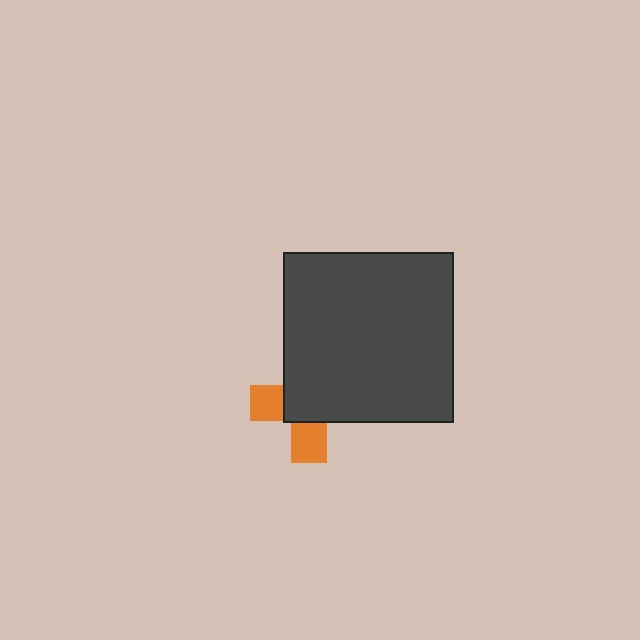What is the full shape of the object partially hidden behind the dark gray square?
The partially hidden object is an orange cross.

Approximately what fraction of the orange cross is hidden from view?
Roughly 64% of the orange cross is hidden behind the dark gray square.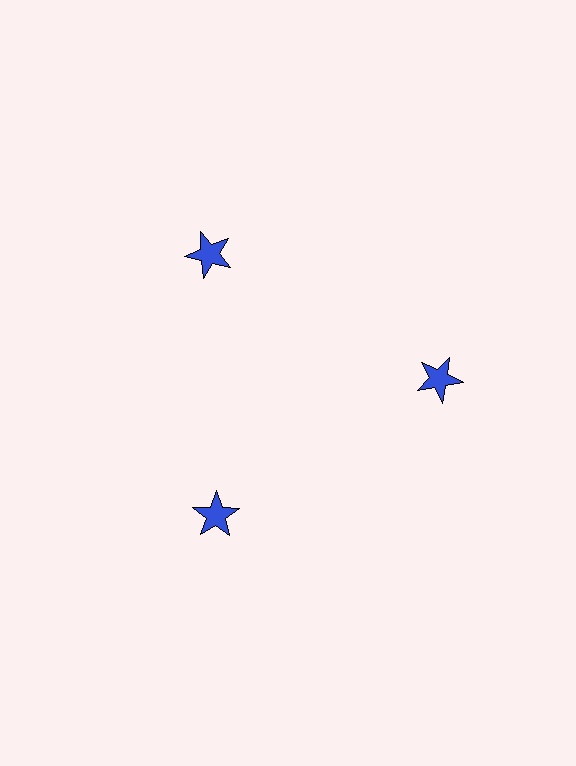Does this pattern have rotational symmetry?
Yes, this pattern has 3-fold rotational symmetry. It looks the same after rotating 120 degrees around the center.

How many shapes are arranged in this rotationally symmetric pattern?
There are 3 shapes, arranged in 3 groups of 1.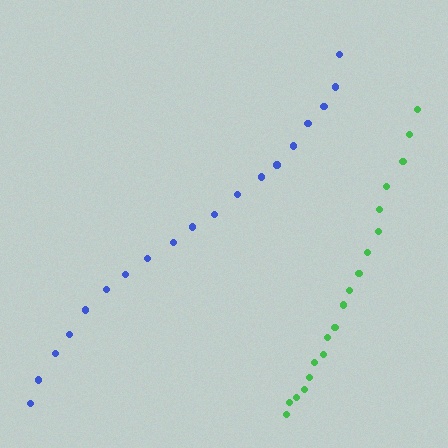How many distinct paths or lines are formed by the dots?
There are 2 distinct paths.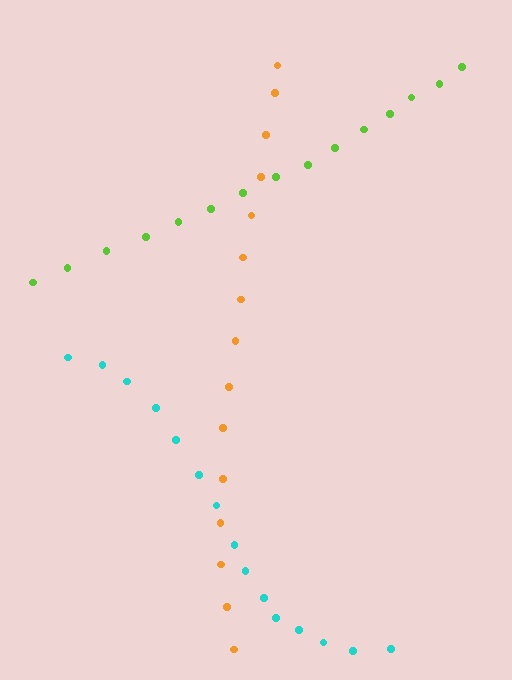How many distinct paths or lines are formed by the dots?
There are 3 distinct paths.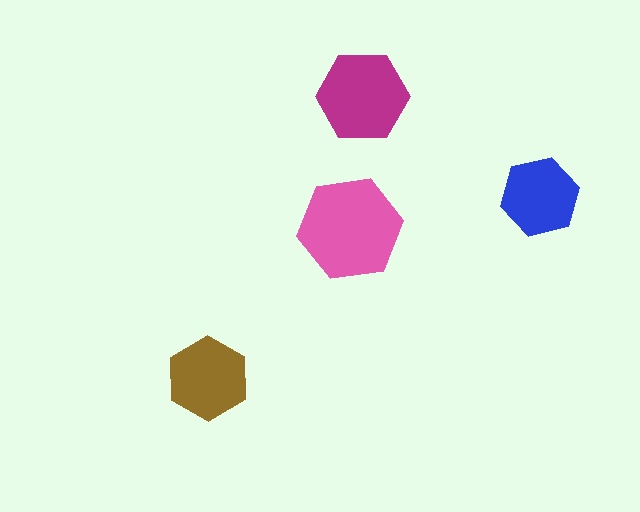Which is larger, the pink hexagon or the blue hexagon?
The pink one.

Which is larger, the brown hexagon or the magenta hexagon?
The magenta one.